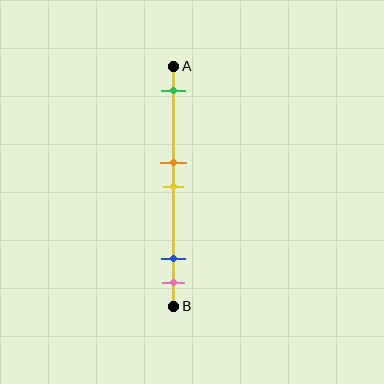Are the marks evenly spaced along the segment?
No, the marks are not evenly spaced.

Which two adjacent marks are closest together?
The orange and yellow marks are the closest adjacent pair.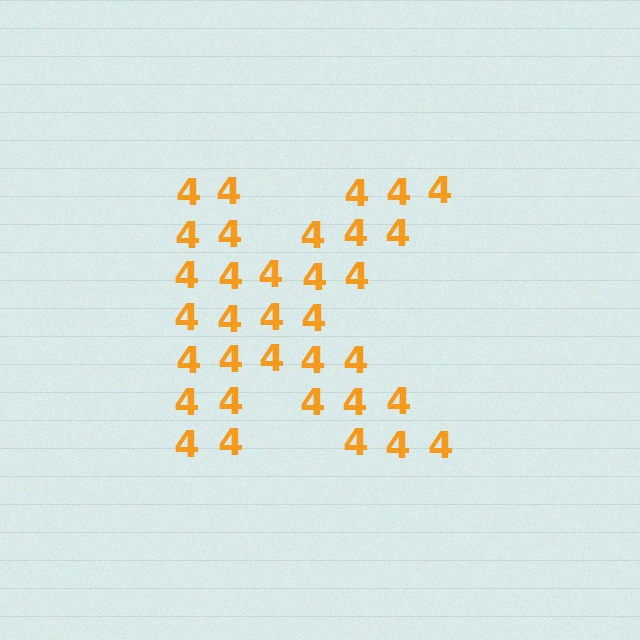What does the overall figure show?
The overall figure shows the letter K.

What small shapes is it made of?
It is made of small digit 4's.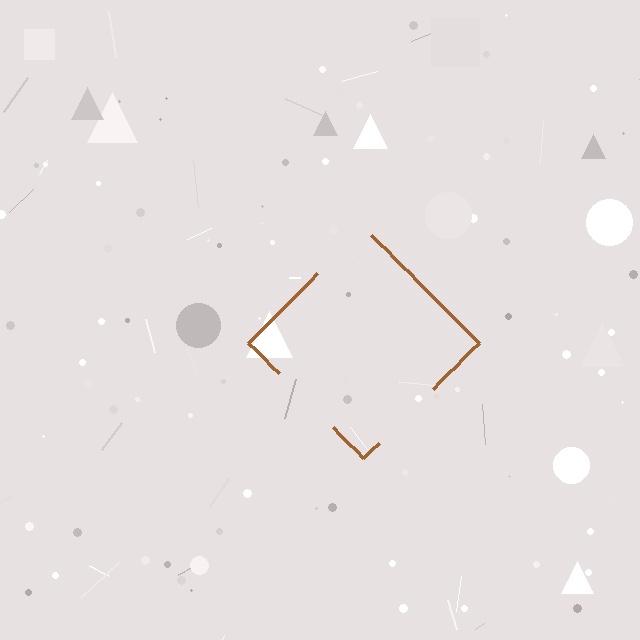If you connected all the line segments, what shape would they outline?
They would outline a diamond.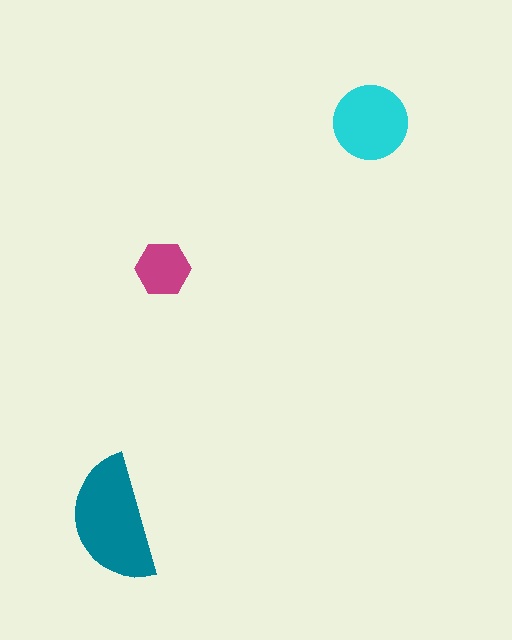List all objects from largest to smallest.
The teal semicircle, the cyan circle, the magenta hexagon.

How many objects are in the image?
There are 3 objects in the image.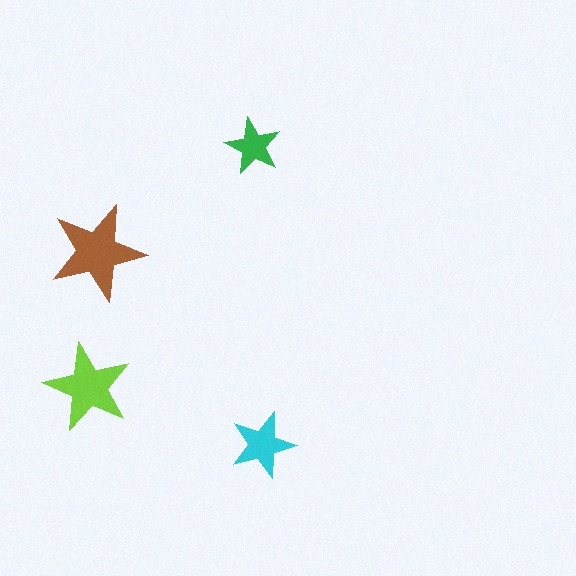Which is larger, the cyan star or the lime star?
The lime one.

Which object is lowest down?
The cyan star is bottommost.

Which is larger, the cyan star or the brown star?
The brown one.